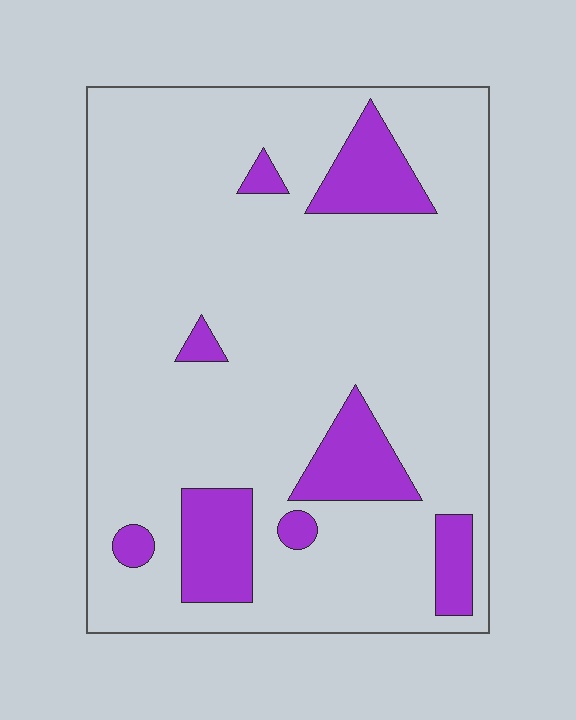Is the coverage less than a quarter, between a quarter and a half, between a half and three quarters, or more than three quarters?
Less than a quarter.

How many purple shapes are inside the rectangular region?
8.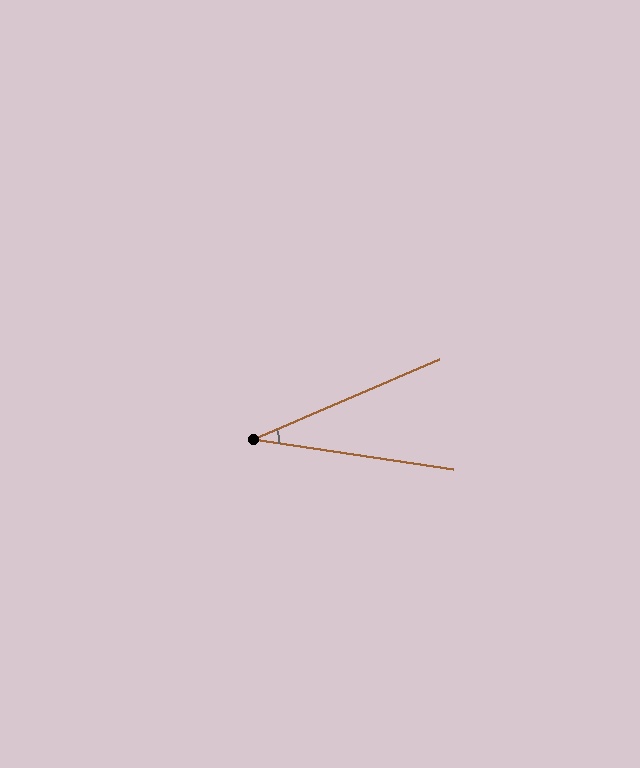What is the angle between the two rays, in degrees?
Approximately 32 degrees.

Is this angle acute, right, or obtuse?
It is acute.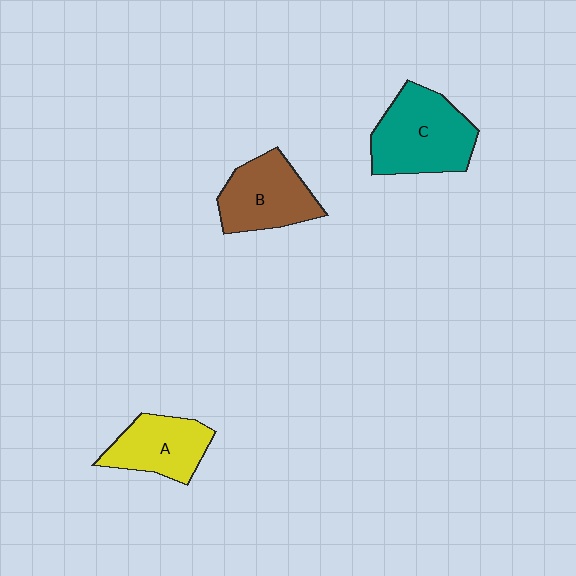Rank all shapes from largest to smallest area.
From largest to smallest: C (teal), B (brown), A (yellow).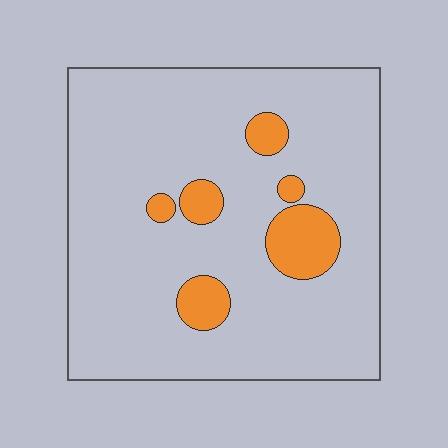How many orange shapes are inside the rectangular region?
6.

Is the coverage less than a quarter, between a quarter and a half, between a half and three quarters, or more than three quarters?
Less than a quarter.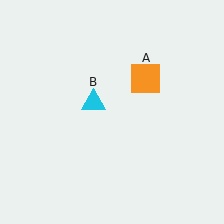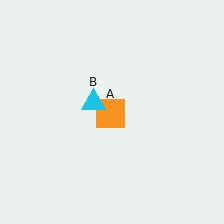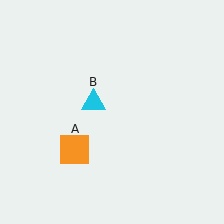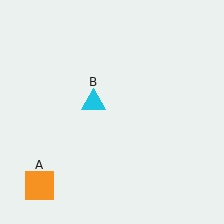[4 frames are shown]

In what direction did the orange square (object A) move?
The orange square (object A) moved down and to the left.